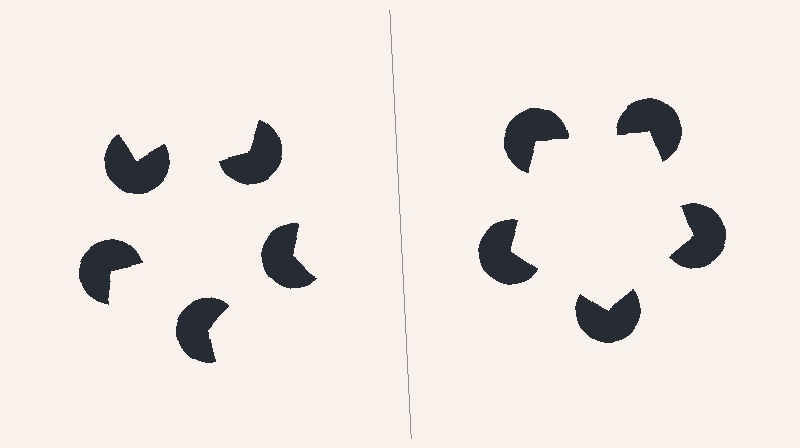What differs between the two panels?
The pac-man discs are positioned identically on both sides; only the wedge orientations differ. On the right they align to a pentagon; on the left they are misaligned.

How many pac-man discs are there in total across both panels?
10 — 5 on each side.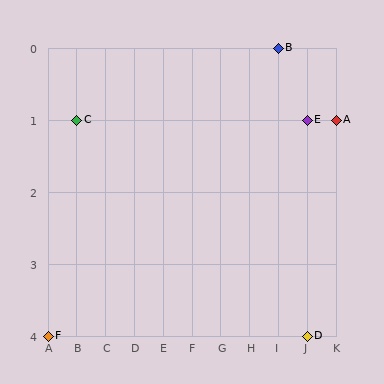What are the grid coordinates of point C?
Point C is at grid coordinates (B, 1).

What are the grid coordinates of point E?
Point E is at grid coordinates (J, 1).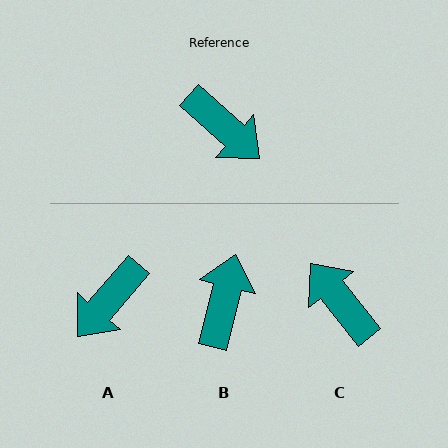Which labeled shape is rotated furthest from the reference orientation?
C, about 170 degrees away.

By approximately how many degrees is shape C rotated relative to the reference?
Approximately 170 degrees counter-clockwise.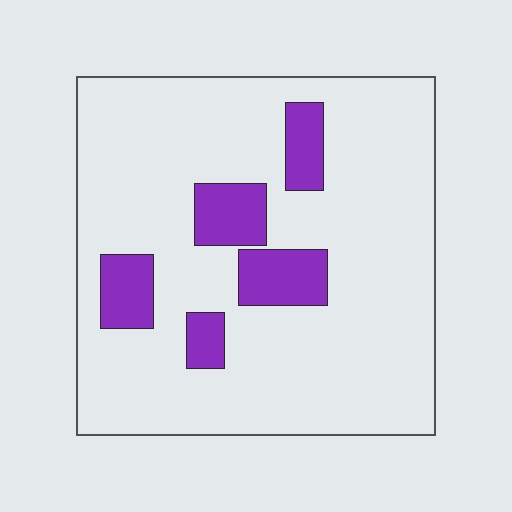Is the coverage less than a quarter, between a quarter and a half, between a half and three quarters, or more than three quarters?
Less than a quarter.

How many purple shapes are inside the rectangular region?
5.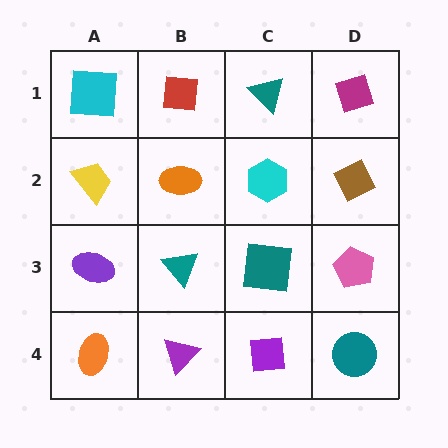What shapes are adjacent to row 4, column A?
A purple ellipse (row 3, column A), a purple triangle (row 4, column B).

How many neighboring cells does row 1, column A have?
2.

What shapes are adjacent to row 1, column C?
A cyan hexagon (row 2, column C), a red square (row 1, column B), a magenta diamond (row 1, column D).